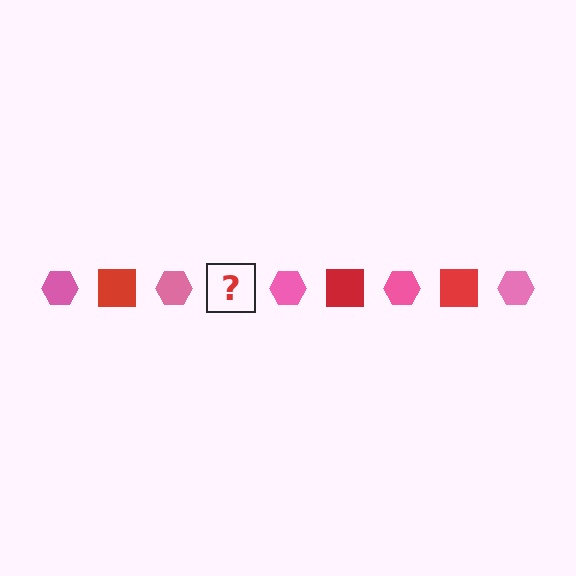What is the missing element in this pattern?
The missing element is a red square.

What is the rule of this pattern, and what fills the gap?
The rule is that the pattern alternates between pink hexagon and red square. The gap should be filled with a red square.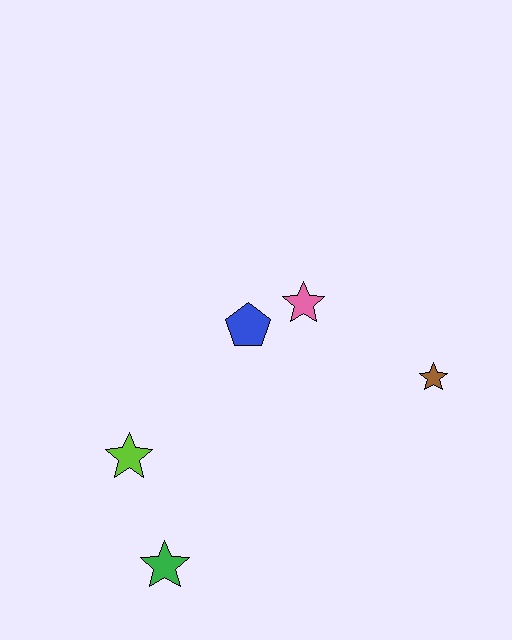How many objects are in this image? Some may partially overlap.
There are 5 objects.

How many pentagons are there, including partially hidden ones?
There is 1 pentagon.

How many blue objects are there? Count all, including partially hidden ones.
There is 1 blue object.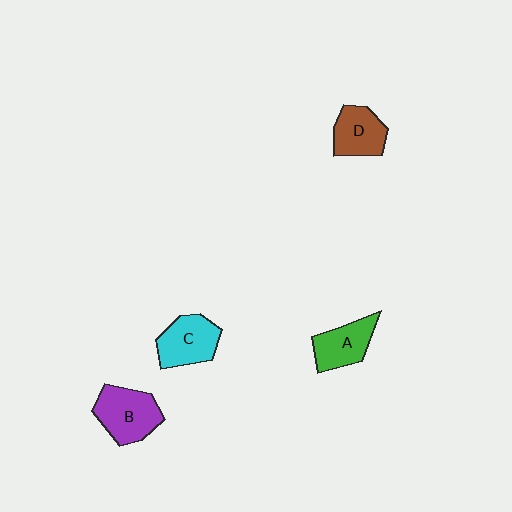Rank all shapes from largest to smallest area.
From largest to smallest: B (purple), C (cyan), A (green), D (brown).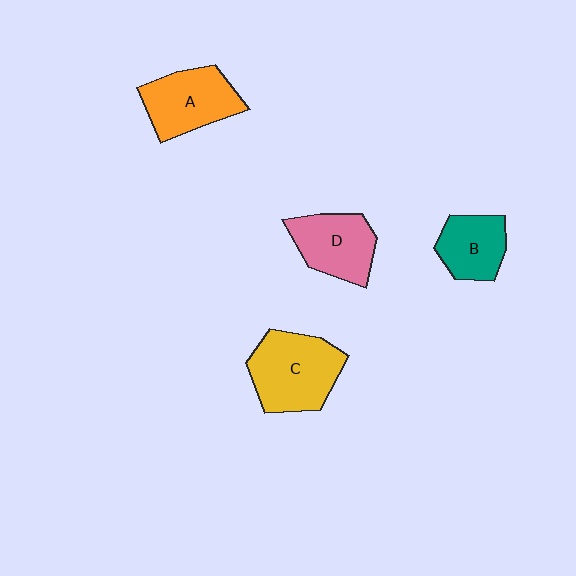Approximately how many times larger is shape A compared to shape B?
Approximately 1.3 times.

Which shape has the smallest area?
Shape B (teal).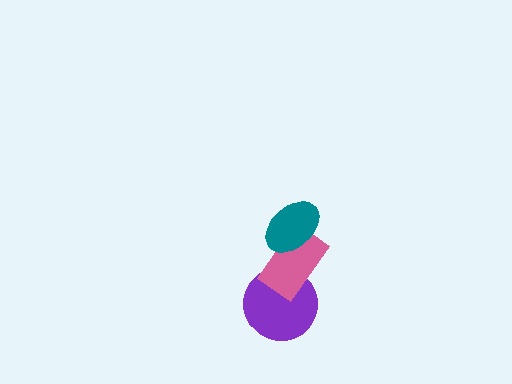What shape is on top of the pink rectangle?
The teal ellipse is on top of the pink rectangle.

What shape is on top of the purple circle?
The pink rectangle is on top of the purple circle.